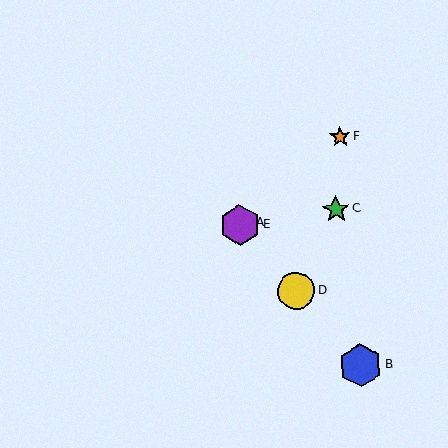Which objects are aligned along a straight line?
Objects A, B, D, E are aligned along a straight line.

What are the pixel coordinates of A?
Object A is at (238, 223).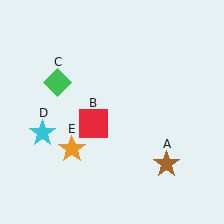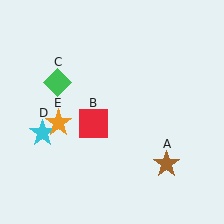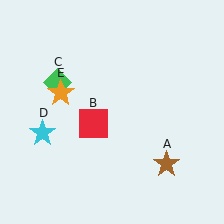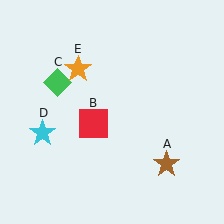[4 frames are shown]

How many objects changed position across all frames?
1 object changed position: orange star (object E).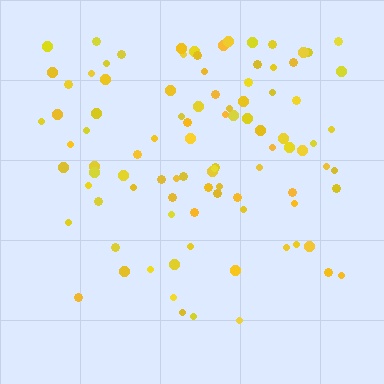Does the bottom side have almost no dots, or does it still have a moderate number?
Still a moderate number, just noticeably fewer than the top.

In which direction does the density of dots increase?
From bottom to top, with the top side densest.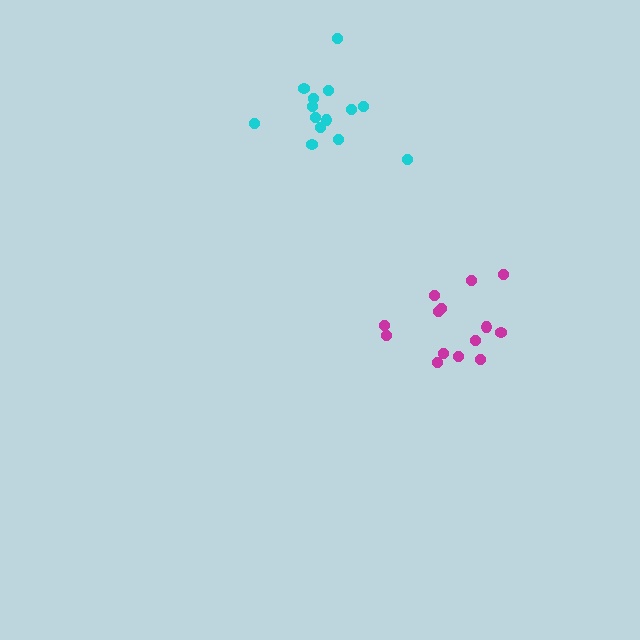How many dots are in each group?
Group 1: 14 dots, Group 2: 14 dots (28 total).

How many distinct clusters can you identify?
There are 2 distinct clusters.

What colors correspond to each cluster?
The clusters are colored: magenta, cyan.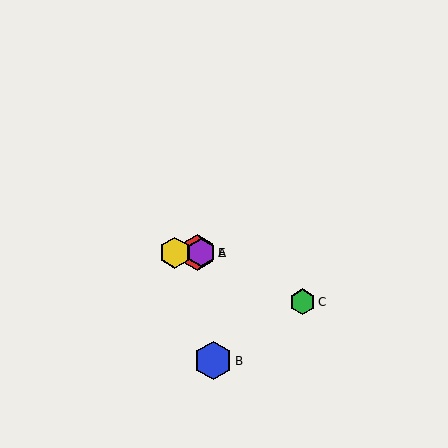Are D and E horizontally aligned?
Yes, both are at y≈253.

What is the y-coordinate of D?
Object D is at y≈253.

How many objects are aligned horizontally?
3 objects (A, D, E) are aligned horizontally.